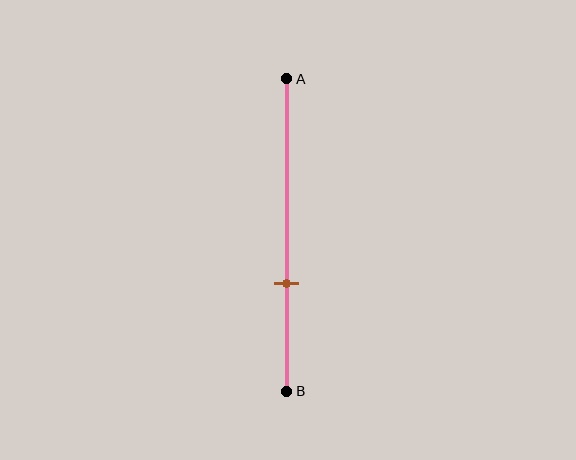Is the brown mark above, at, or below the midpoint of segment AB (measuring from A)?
The brown mark is below the midpoint of segment AB.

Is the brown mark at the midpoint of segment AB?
No, the mark is at about 65% from A, not at the 50% midpoint.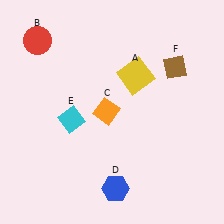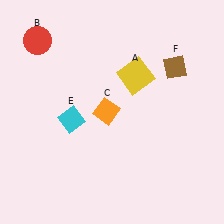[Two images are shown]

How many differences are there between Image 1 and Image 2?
There is 1 difference between the two images.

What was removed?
The blue hexagon (D) was removed in Image 2.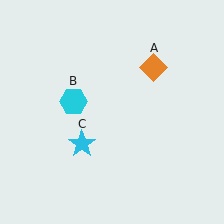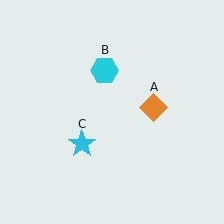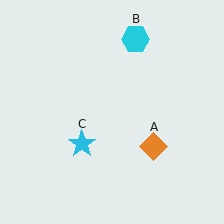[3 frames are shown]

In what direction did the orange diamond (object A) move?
The orange diamond (object A) moved down.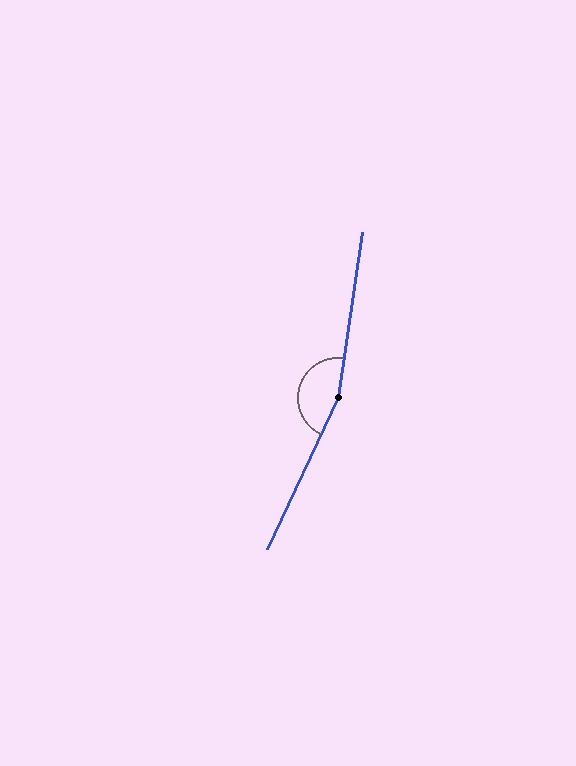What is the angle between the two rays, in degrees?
Approximately 163 degrees.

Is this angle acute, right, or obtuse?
It is obtuse.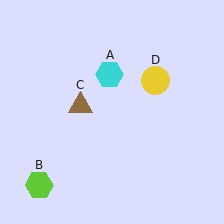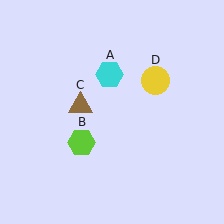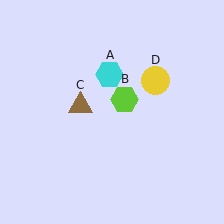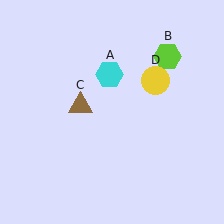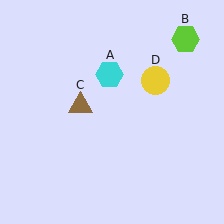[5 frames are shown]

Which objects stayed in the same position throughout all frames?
Cyan hexagon (object A) and brown triangle (object C) and yellow circle (object D) remained stationary.